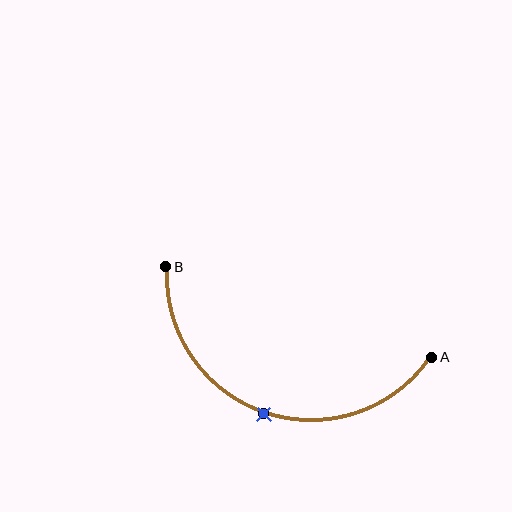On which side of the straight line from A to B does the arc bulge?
The arc bulges below the straight line connecting A and B.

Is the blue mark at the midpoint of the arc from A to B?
Yes. The blue mark lies on the arc at equal arc-length from both A and B — it is the arc midpoint.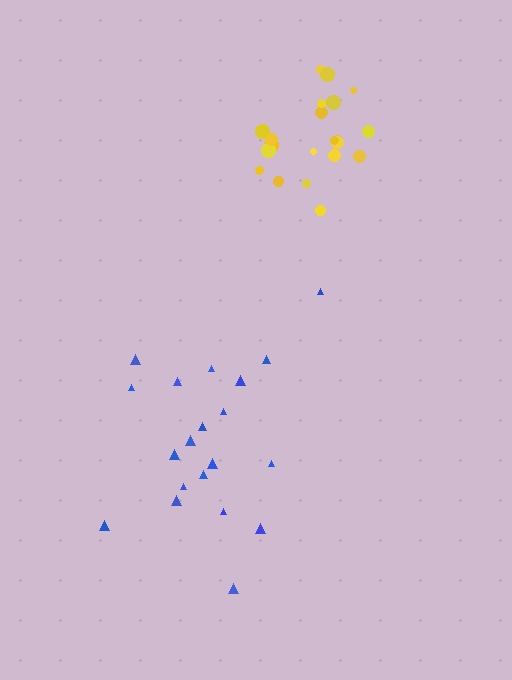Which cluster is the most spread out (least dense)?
Blue.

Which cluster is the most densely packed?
Yellow.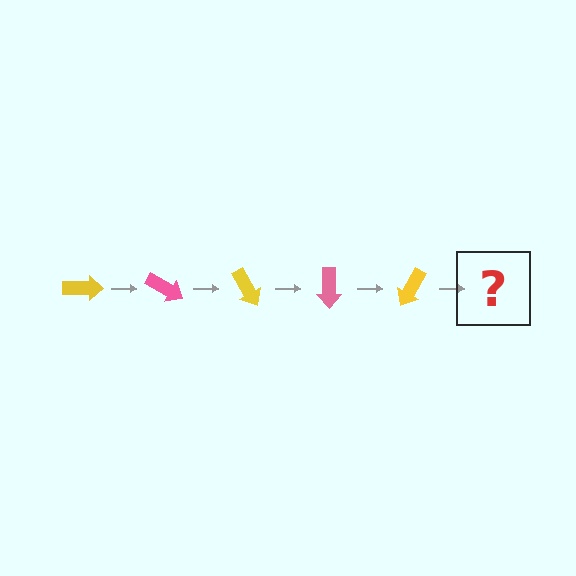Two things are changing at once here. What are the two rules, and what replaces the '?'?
The two rules are that it rotates 30 degrees each step and the color cycles through yellow and pink. The '?' should be a pink arrow, rotated 150 degrees from the start.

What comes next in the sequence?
The next element should be a pink arrow, rotated 150 degrees from the start.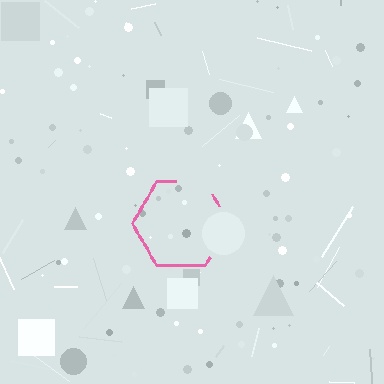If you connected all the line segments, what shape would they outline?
They would outline a hexagon.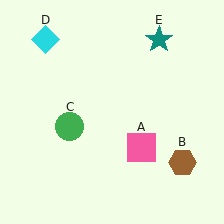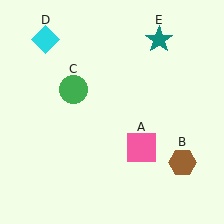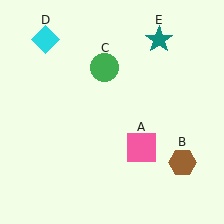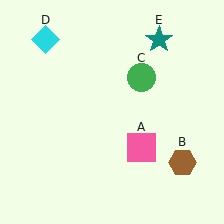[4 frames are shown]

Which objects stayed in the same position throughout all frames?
Pink square (object A) and brown hexagon (object B) and cyan diamond (object D) and teal star (object E) remained stationary.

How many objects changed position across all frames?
1 object changed position: green circle (object C).